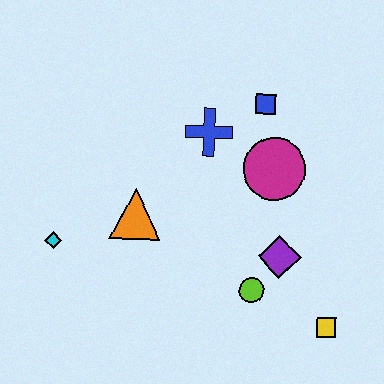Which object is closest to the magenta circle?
The blue square is closest to the magenta circle.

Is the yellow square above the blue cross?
No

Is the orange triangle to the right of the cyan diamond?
Yes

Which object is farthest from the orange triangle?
The yellow square is farthest from the orange triangle.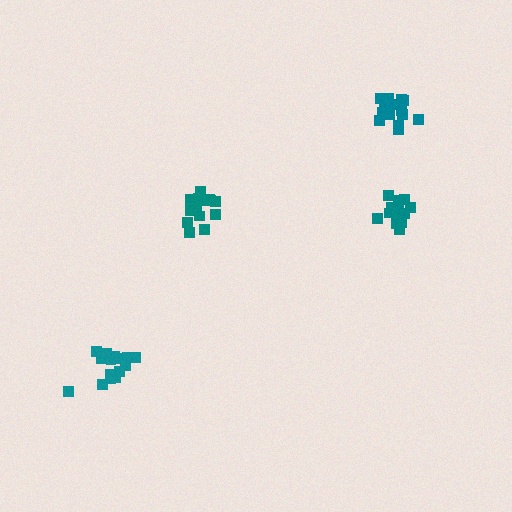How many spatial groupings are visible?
There are 4 spatial groupings.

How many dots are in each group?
Group 1: 15 dots, Group 2: 16 dots, Group 3: 13 dots, Group 4: 15 dots (59 total).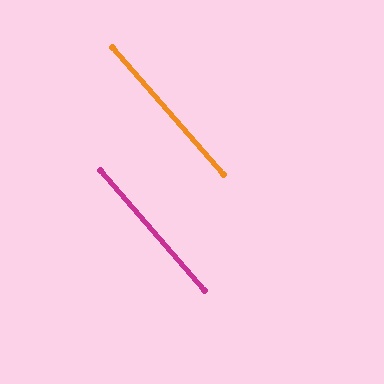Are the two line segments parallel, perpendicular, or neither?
Parallel — their directions differ by only 0.6°.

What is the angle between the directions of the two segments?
Approximately 1 degree.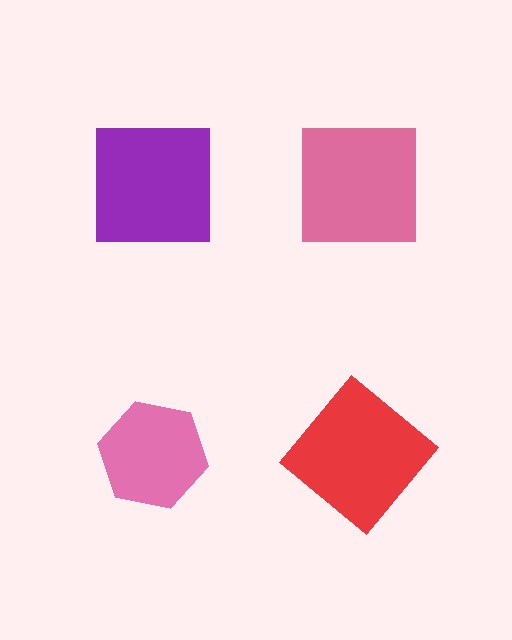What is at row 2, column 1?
A pink hexagon.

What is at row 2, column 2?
A red diamond.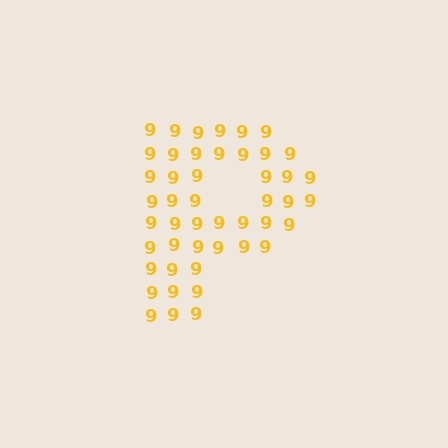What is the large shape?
The large shape is the letter P.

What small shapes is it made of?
It is made of small digit 9's.